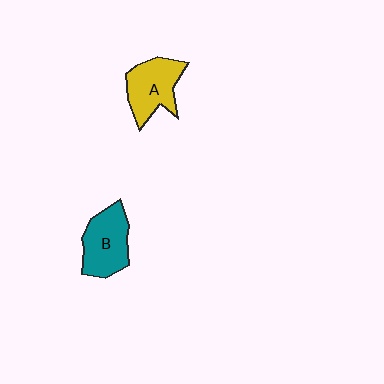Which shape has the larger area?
Shape B (teal).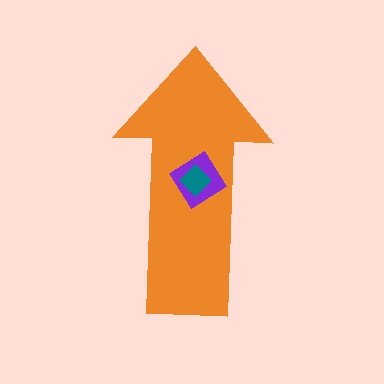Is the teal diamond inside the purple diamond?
Yes.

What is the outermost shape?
The orange arrow.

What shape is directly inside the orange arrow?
The purple diamond.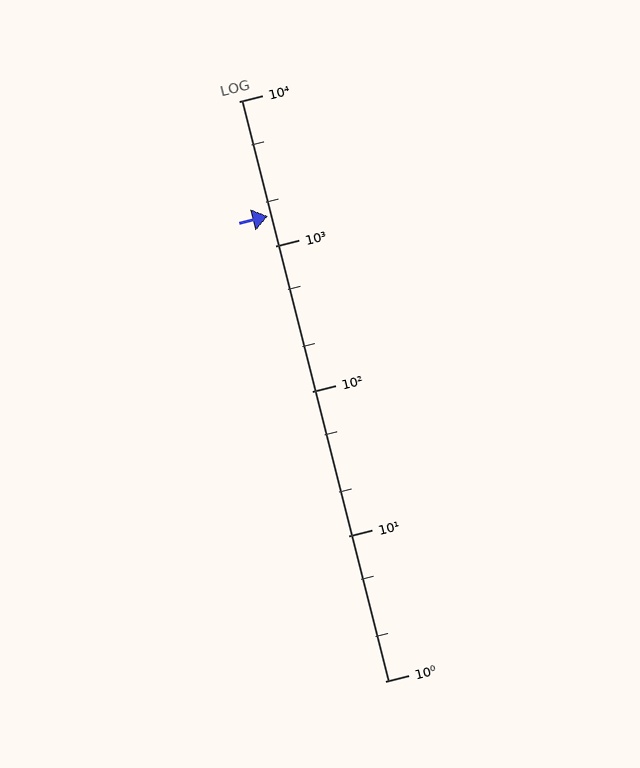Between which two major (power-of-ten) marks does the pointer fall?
The pointer is between 1000 and 10000.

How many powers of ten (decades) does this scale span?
The scale spans 4 decades, from 1 to 10000.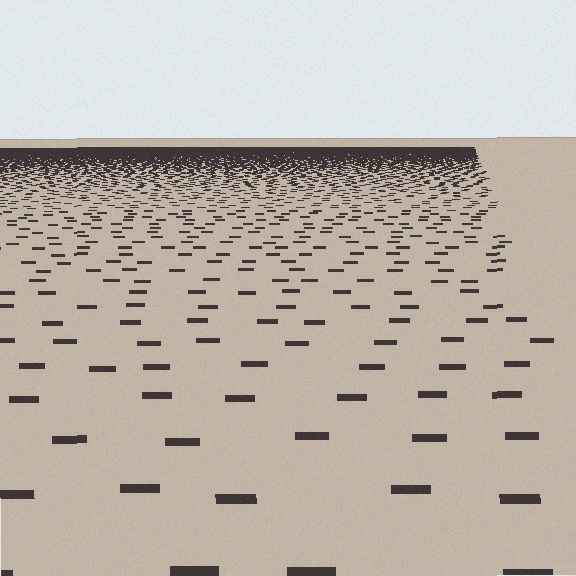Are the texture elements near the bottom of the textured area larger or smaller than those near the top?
Larger. Near the bottom, elements are closer to the viewer and appear at a bigger on-screen size.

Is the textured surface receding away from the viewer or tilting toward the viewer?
The surface is receding away from the viewer. Texture elements get smaller and denser toward the top.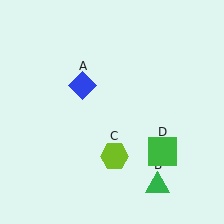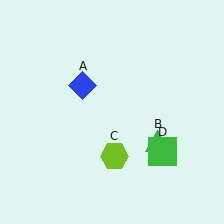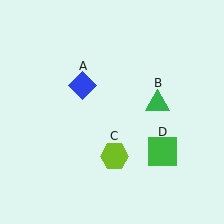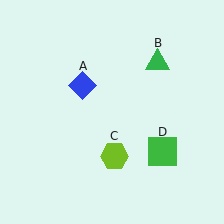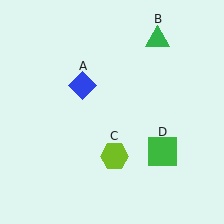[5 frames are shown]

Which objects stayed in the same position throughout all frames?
Blue diamond (object A) and lime hexagon (object C) and green square (object D) remained stationary.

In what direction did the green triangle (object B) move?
The green triangle (object B) moved up.